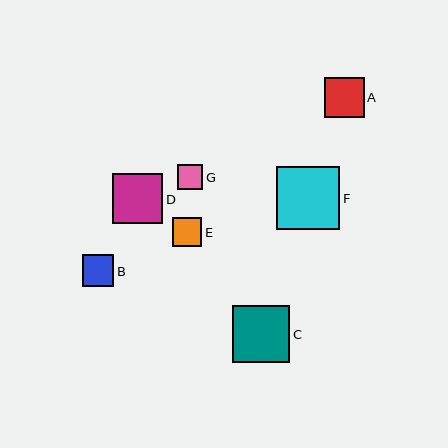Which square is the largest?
Square F is the largest with a size of approximately 63 pixels.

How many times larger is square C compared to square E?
Square C is approximately 2.0 times the size of square E.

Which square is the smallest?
Square G is the smallest with a size of approximately 25 pixels.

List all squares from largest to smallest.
From largest to smallest: F, C, D, A, B, E, G.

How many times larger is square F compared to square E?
Square F is approximately 2.2 times the size of square E.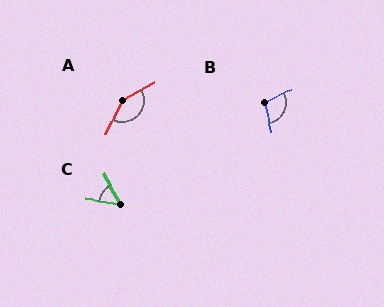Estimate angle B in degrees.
Approximately 103 degrees.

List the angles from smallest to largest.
C (53°), B (103°), A (144°).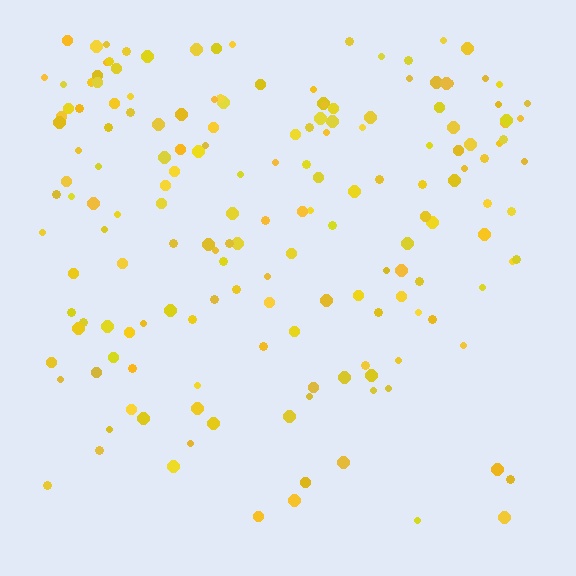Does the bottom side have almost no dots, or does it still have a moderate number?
Still a moderate number, just noticeably fewer than the top.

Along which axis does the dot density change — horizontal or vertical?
Vertical.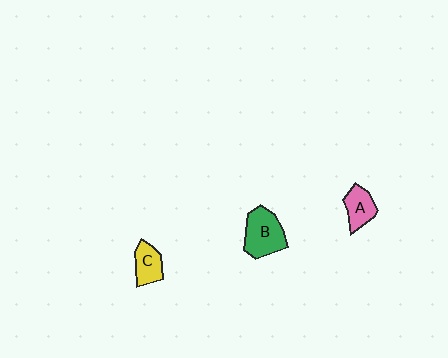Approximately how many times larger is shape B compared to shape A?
Approximately 1.6 times.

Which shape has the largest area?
Shape B (green).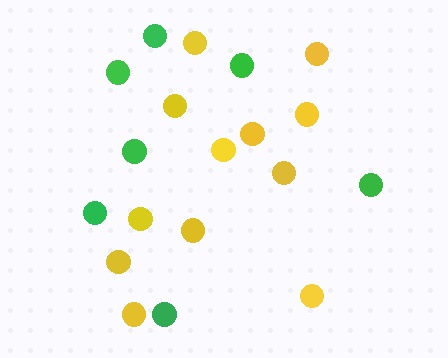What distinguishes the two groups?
There are 2 groups: one group of green circles (7) and one group of yellow circles (12).